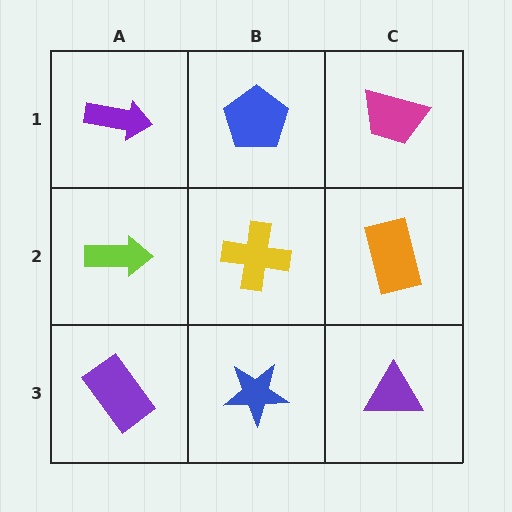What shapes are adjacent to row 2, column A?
A purple arrow (row 1, column A), a purple rectangle (row 3, column A), a yellow cross (row 2, column B).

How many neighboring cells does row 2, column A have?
3.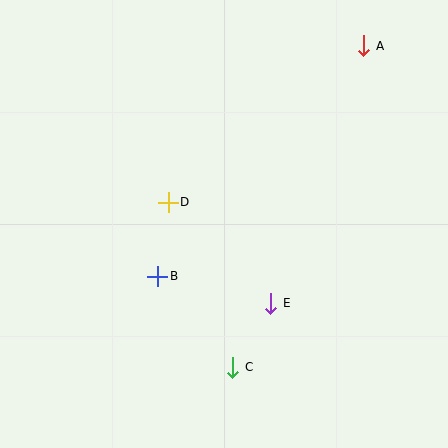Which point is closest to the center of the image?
Point D at (168, 202) is closest to the center.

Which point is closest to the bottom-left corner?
Point B is closest to the bottom-left corner.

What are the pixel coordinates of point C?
Point C is at (233, 367).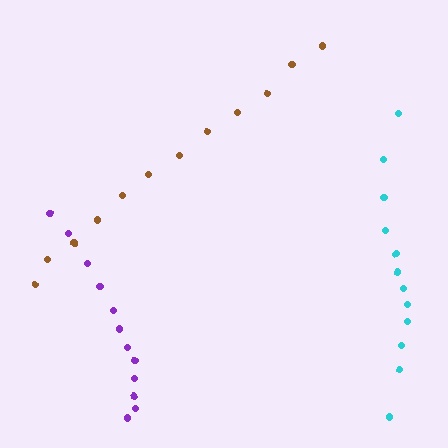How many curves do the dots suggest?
There are 3 distinct paths.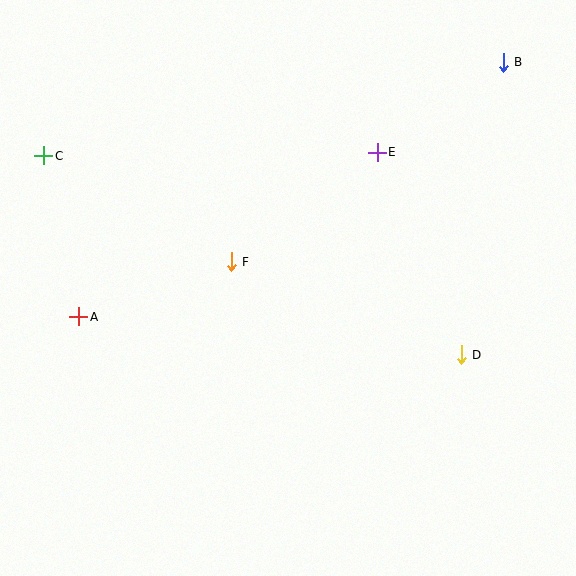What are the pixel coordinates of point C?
Point C is at (44, 156).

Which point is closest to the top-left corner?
Point C is closest to the top-left corner.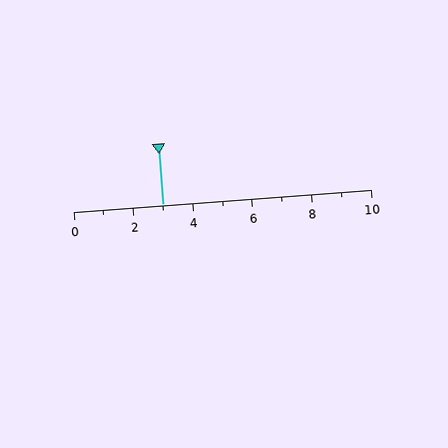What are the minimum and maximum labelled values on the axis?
The axis runs from 0 to 10.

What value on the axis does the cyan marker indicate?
The marker indicates approximately 3.